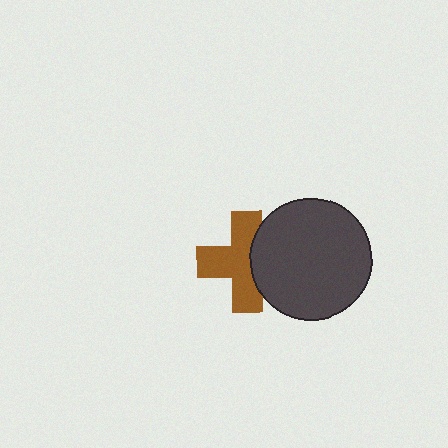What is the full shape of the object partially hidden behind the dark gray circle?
The partially hidden object is a brown cross.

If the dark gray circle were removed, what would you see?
You would see the complete brown cross.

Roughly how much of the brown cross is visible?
Most of it is visible (roughly 67%).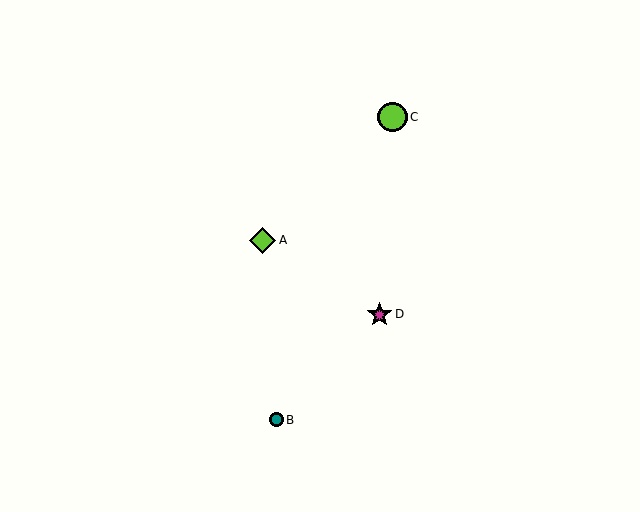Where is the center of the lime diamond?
The center of the lime diamond is at (262, 240).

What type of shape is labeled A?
Shape A is a lime diamond.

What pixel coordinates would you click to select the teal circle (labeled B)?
Click at (276, 420) to select the teal circle B.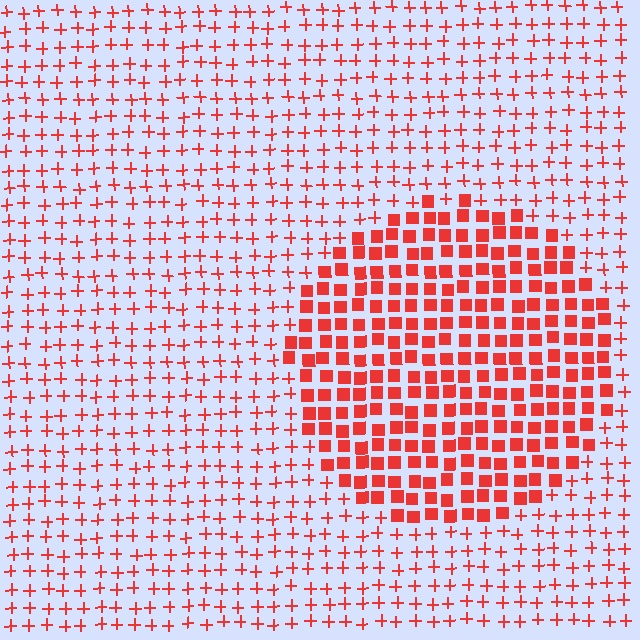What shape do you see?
I see a circle.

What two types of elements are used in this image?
The image uses squares inside the circle region and plus signs outside it.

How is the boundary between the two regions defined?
The boundary is defined by a change in element shape: squares inside vs. plus signs outside. All elements share the same color and spacing.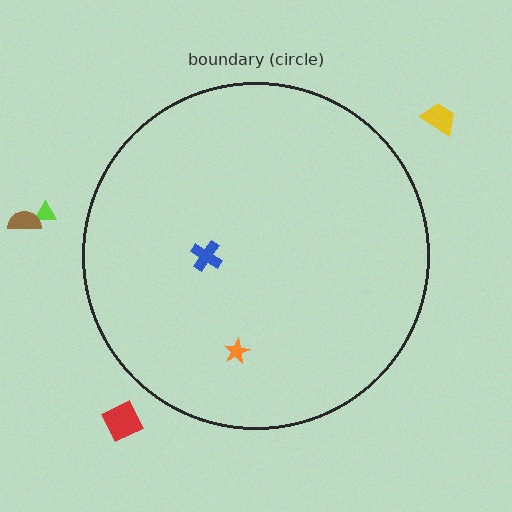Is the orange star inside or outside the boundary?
Inside.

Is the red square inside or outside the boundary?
Outside.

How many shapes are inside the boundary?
2 inside, 4 outside.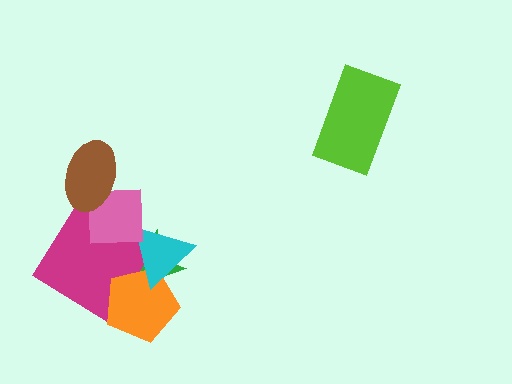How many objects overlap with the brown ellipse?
1 object overlaps with the brown ellipse.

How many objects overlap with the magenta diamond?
4 objects overlap with the magenta diamond.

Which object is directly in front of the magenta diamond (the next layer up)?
The orange pentagon is directly in front of the magenta diamond.